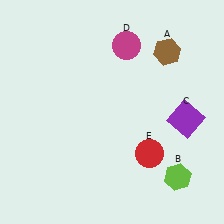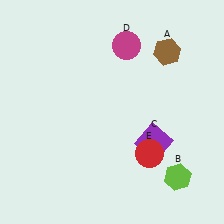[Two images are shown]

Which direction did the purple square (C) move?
The purple square (C) moved left.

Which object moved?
The purple square (C) moved left.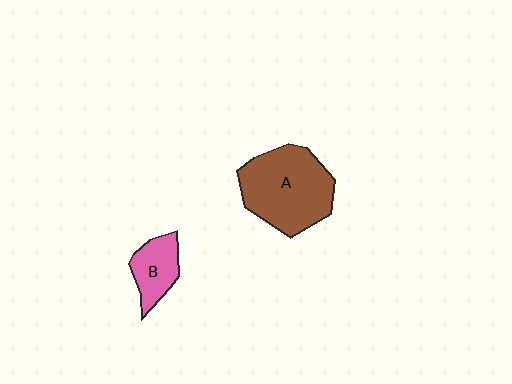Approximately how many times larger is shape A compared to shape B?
Approximately 2.4 times.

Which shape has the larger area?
Shape A (brown).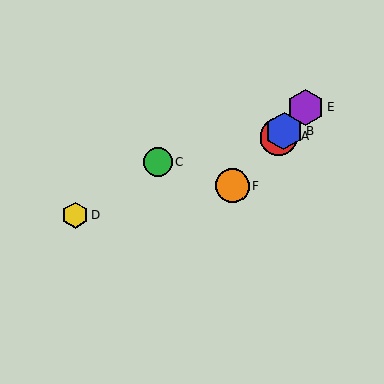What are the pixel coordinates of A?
Object A is at (279, 136).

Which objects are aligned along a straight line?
Objects A, B, E, F are aligned along a straight line.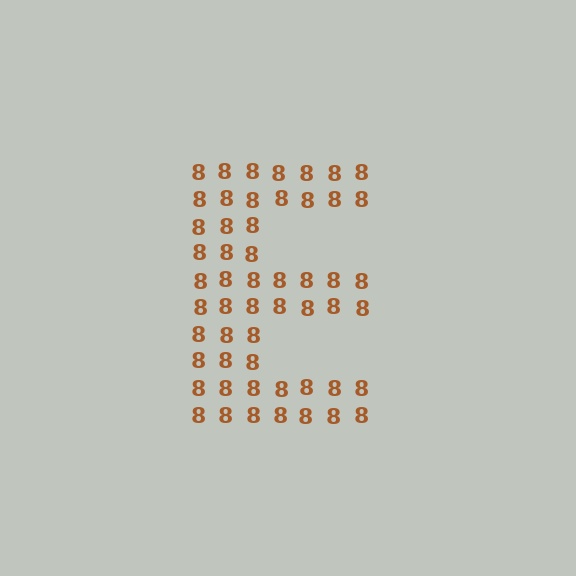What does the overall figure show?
The overall figure shows the letter E.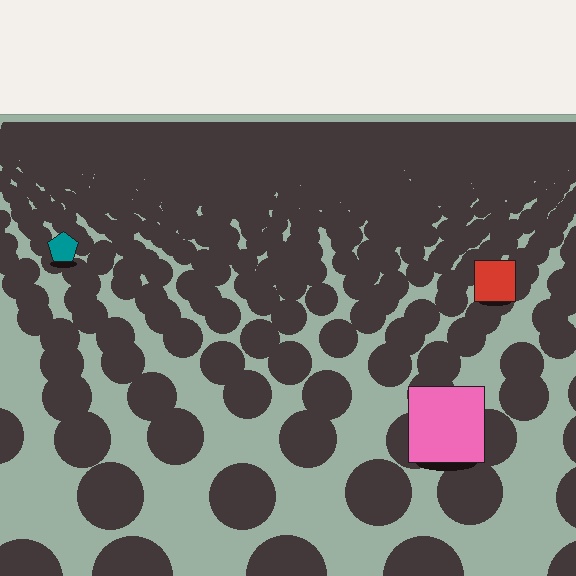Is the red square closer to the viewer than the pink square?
No. The pink square is closer — you can tell from the texture gradient: the ground texture is coarser near it.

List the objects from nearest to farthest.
From nearest to farthest: the pink square, the red square, the teal pentagon.